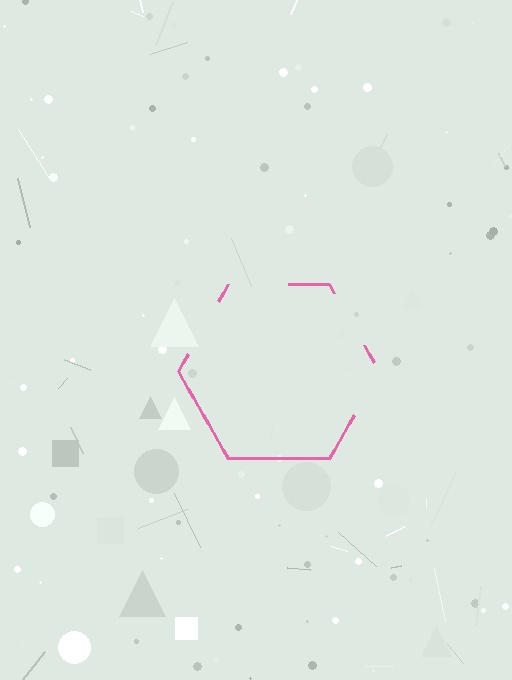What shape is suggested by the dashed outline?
The dashed outline suggests a hexagon.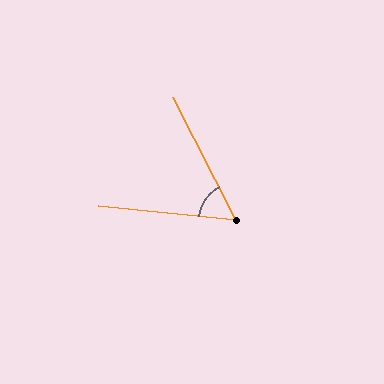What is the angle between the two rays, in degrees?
Approximately 57 degrees.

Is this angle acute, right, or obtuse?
It is acute.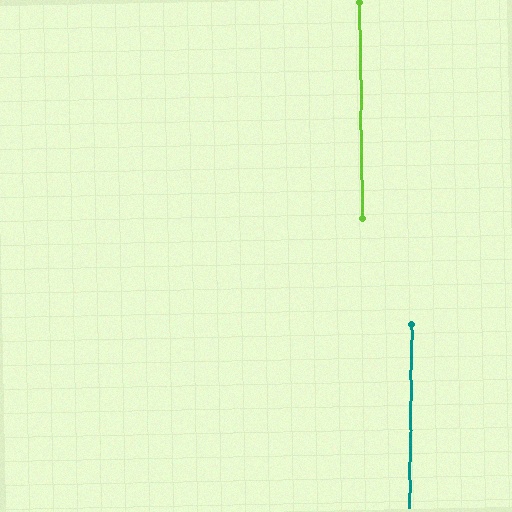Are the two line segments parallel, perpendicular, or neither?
Parallel — their directions differ by only 1.9°.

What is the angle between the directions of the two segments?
Approximately 2 degrees.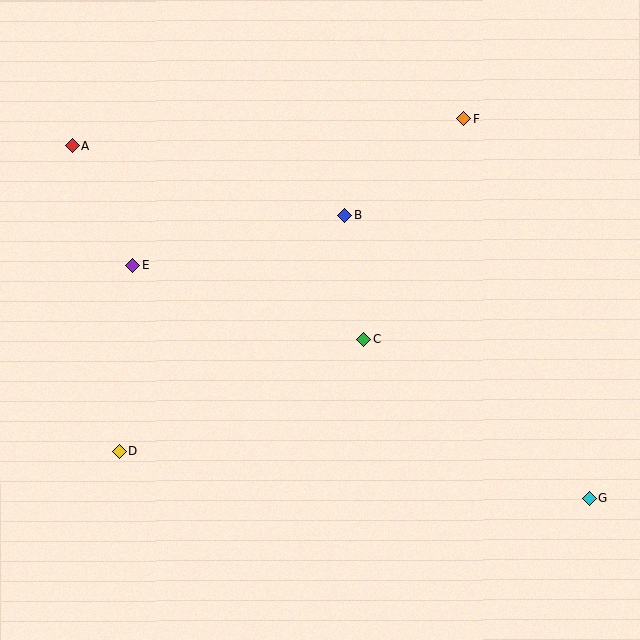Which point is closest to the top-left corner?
Point A is closest to the top-left corner.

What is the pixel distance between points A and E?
The distance between A and E is 134 pixels.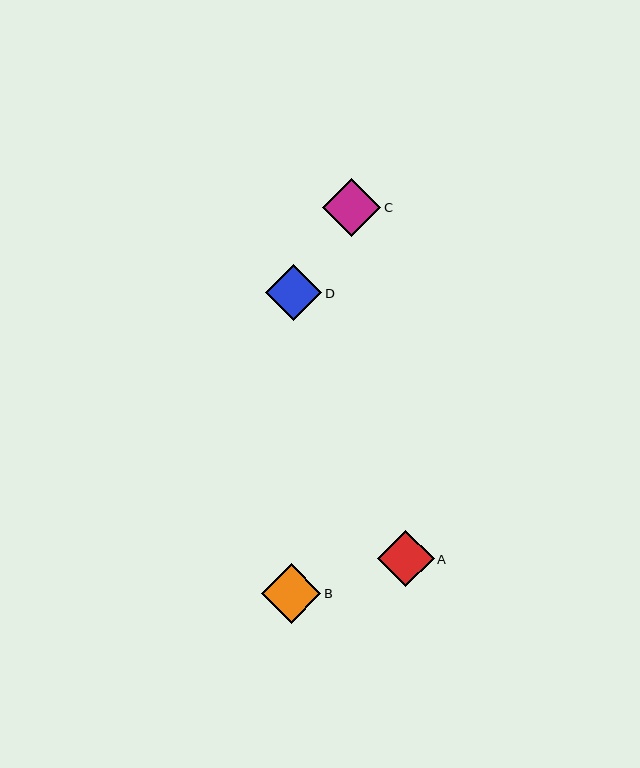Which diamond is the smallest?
Diamond D is the smallest with a size of approximately 56 pixels.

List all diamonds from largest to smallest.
From largest to smallest: B, C, A, D.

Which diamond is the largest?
Diamond B is the largest with a size of approximately 59 pixels.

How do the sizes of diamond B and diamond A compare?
Diamond B and diamond A are approximately the same size.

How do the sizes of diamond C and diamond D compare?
Diamond C and diamond D are approximately the same size.